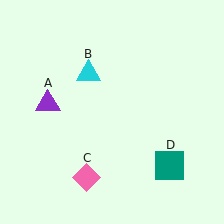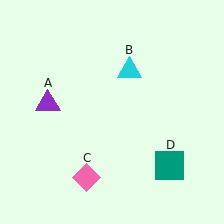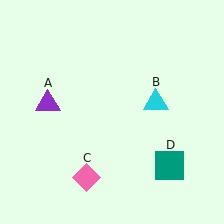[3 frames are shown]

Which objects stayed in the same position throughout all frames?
Purple triangle (object A) and pink diamond (object C) and teal square (object D) remained stationary.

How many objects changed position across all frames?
1 object changed position: cyan triangle (object B).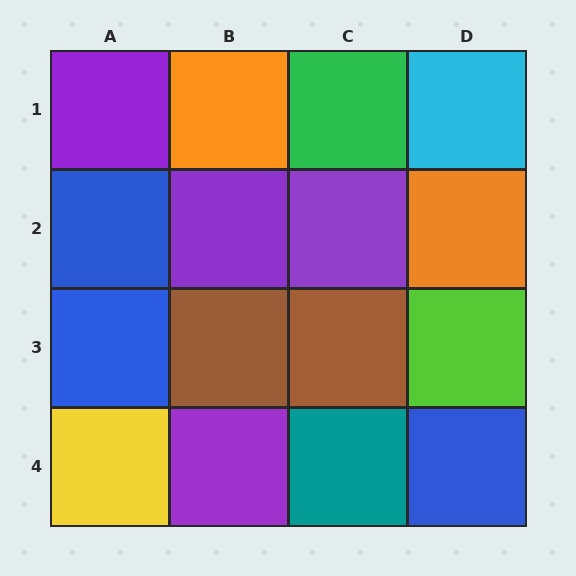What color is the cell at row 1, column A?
Purple.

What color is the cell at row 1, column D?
Cyan.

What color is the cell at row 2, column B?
Purple.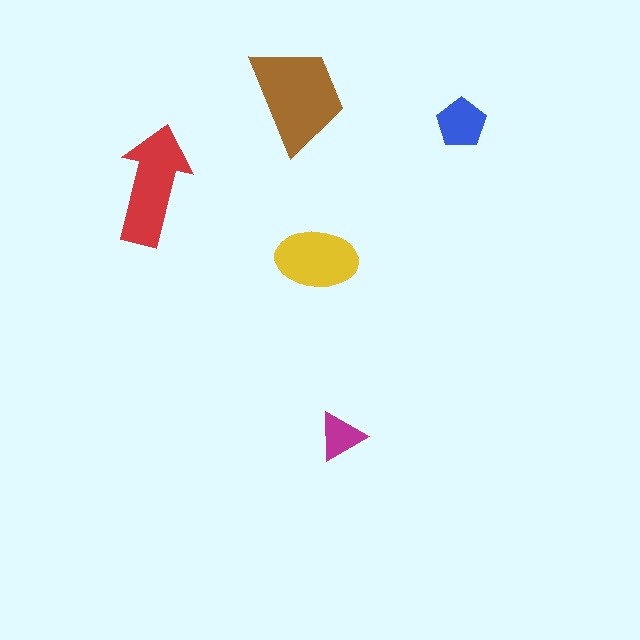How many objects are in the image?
There are 5 objects in the image.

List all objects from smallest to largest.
The magenta triangle, the blue pentagon, the yellow ellipse, the red arrow, the brown trapezoid.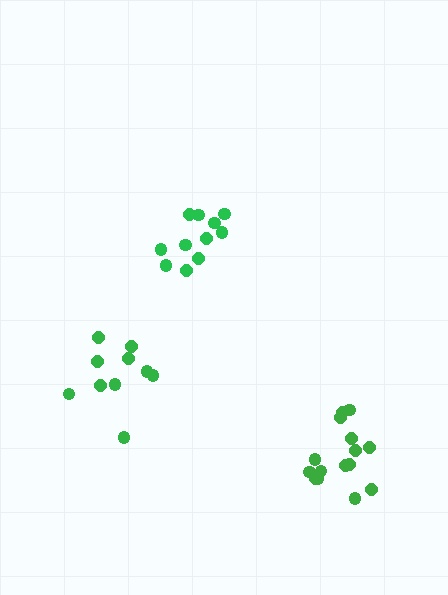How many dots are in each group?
Group 1: 10 dots, Group 2: 15 dots, Group 3: 11 dots (36 total).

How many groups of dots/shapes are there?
There are 3 groups.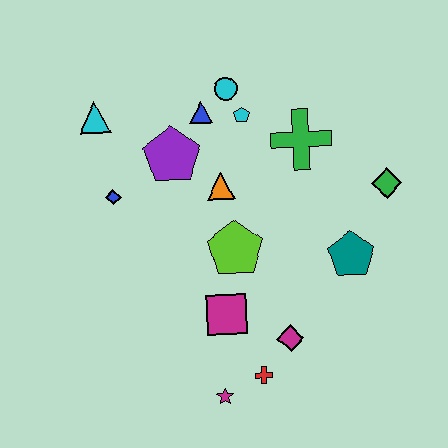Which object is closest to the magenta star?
The red cross is closest to the magenta star.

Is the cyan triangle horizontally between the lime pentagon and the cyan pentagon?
No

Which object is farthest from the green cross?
The magenta star is farthest from the green cross.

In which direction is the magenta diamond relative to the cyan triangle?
The magenta diamond is below the cyan triangle.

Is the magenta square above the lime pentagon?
No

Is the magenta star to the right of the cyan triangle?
Yes